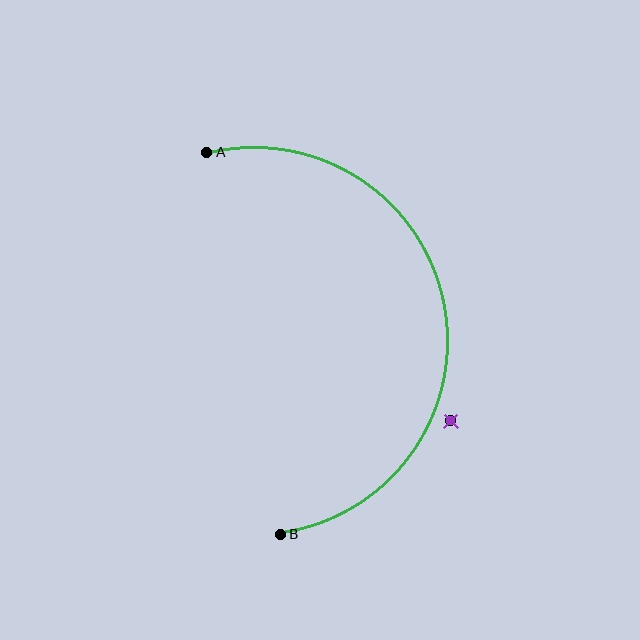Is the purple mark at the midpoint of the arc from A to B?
No — the purple mark does not lie on the arc at all. It sits slightly outside the curve.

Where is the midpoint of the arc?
The arc midpoint is the point on the curve farthest from the straight line joining A and B. It sits to the right of that line.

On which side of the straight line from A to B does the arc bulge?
The arc bulges to the right of the straight line connecting A and B.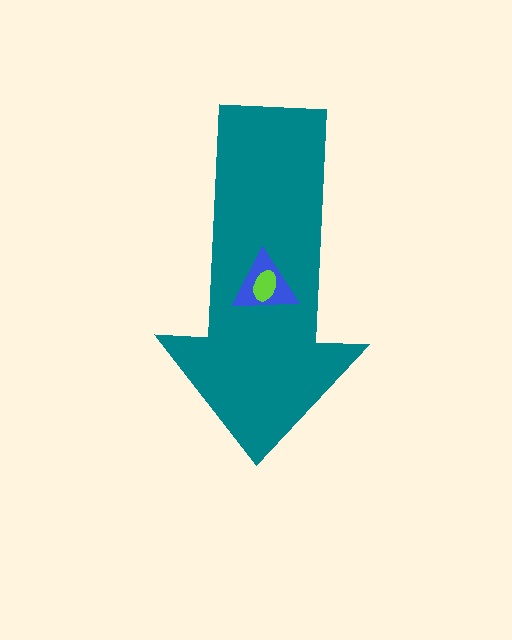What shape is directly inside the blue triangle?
The lime ellipse.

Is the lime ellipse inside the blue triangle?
Yes.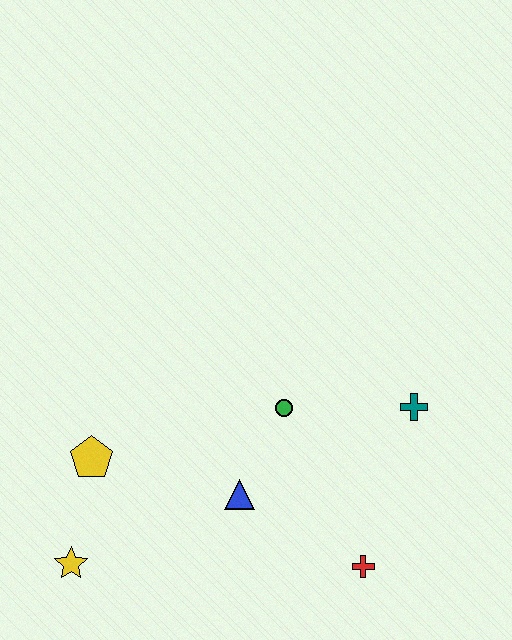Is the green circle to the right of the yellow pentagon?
Yes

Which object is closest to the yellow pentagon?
The yellow star is closest to the yellow pentagon.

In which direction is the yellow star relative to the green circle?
The yellow star is to the left of the green circle.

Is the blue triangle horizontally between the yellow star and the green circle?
Yes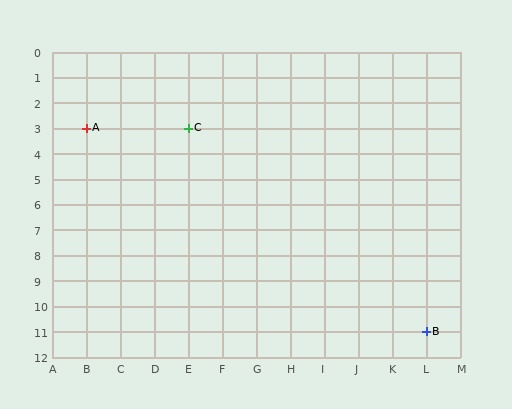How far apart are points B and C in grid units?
Points B and C are 7 columns and 8 rows apart (about 10.6 grid units diagonally).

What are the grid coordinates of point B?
Point B is at grid coordinates (L, 11).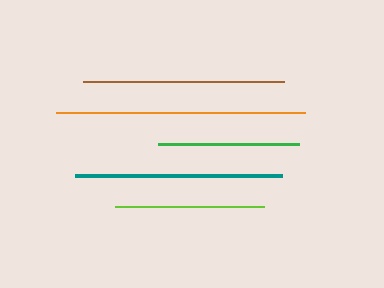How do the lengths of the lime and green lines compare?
The lime and green lines are approximately the same length.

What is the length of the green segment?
The green segment is approximately 140 pixels long.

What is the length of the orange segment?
The orange segment is approximately 249 pixels long.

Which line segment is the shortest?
The green line is the shortest at approximately 140 pixels.